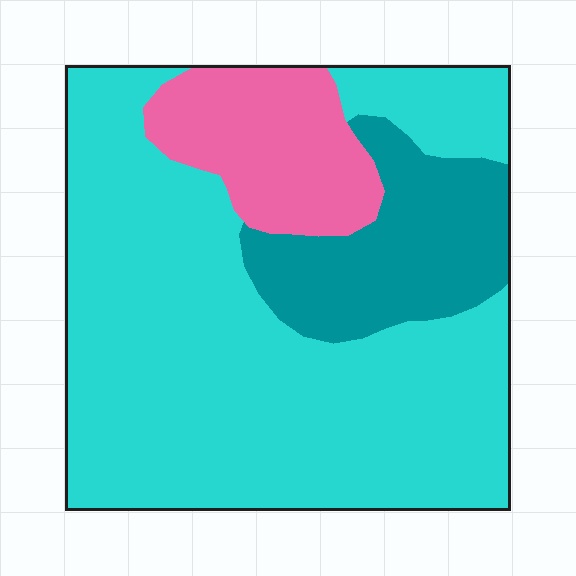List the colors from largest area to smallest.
From largest to smallest: cyan, teal, pink.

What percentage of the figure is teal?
Teal covers 18% of the figure.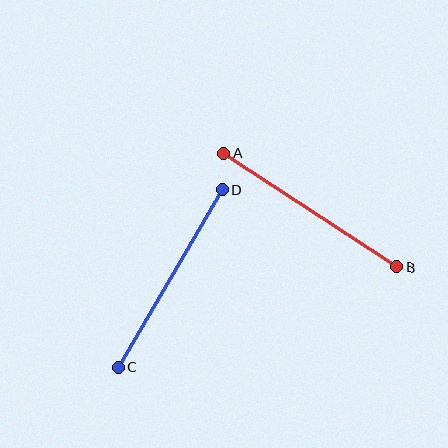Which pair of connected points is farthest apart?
Points A and B are farthest apart.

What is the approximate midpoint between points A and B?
The midpoint is at approximately (310, 210) pixels.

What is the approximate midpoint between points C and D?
The midpoint is at approximately (170, 278) pixels.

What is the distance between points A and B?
The distance is approximately 207 pixels.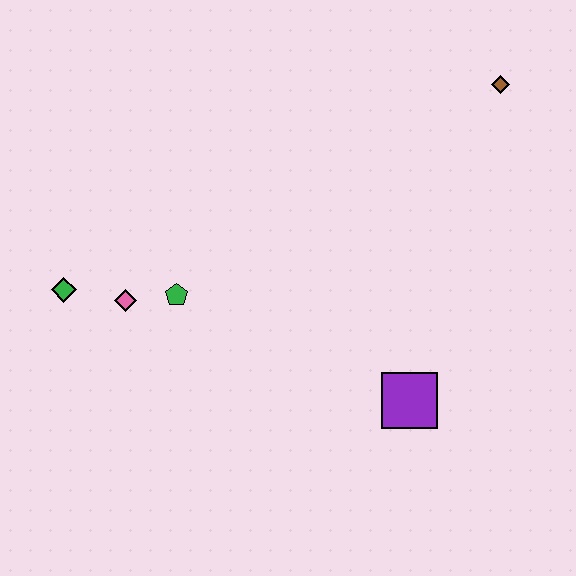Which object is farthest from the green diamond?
The brown diamond is farthest from the green diamond.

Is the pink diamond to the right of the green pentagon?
No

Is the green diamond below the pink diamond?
No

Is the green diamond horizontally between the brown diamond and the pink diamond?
No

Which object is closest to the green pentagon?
The pink diamond is closest to the green pentagon.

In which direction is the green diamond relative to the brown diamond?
The green diamond is to the left of the brown diamond.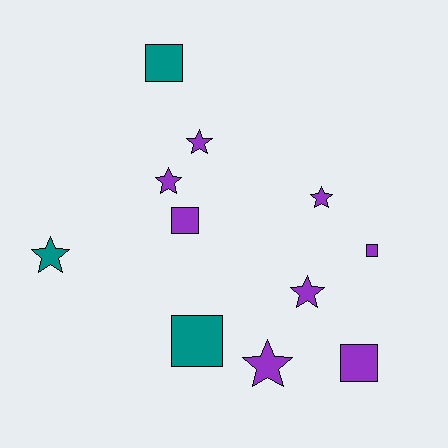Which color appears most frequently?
Purple, with 8 objects.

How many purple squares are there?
There are 3 purple squares.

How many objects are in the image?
There are 11 objects.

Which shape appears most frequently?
Star, with 6 objects.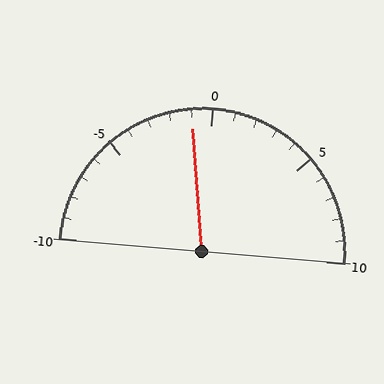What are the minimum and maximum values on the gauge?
The gauge ranges from -10 to 10.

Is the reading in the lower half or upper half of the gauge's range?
The reading is in the lower half of the range (-10 to 10).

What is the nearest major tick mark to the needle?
The nearest major tick mark is 0.